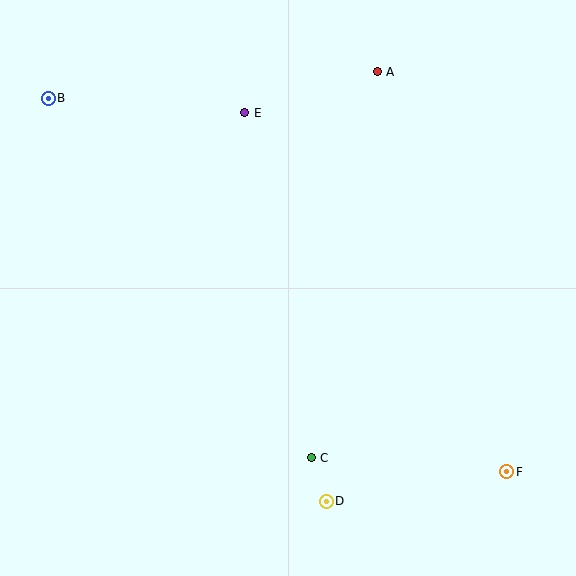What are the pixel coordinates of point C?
Point C is at (311, 458).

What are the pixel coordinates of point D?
Point D is at (326, 501).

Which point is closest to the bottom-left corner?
Point C is closest to the bottom-left corner.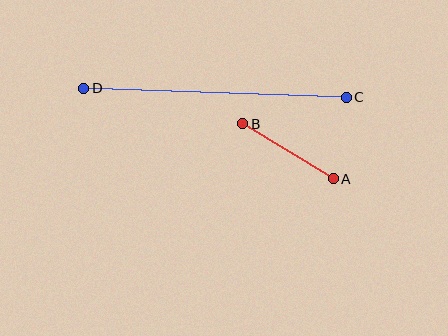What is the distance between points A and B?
The distance is approximately 106 pixels.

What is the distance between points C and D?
The distance is approximately 262 pixels.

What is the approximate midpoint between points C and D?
The midpoint is at approximately (215, 93) pixels.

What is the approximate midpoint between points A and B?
The midpoint is at approximately (288, 151) pixels.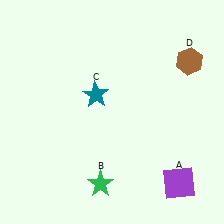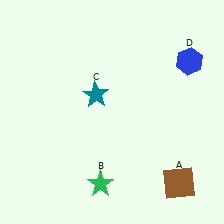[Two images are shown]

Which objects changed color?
A changed from purple to brown. D changed from brown to blue.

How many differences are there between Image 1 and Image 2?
There are 2 differences between the two images.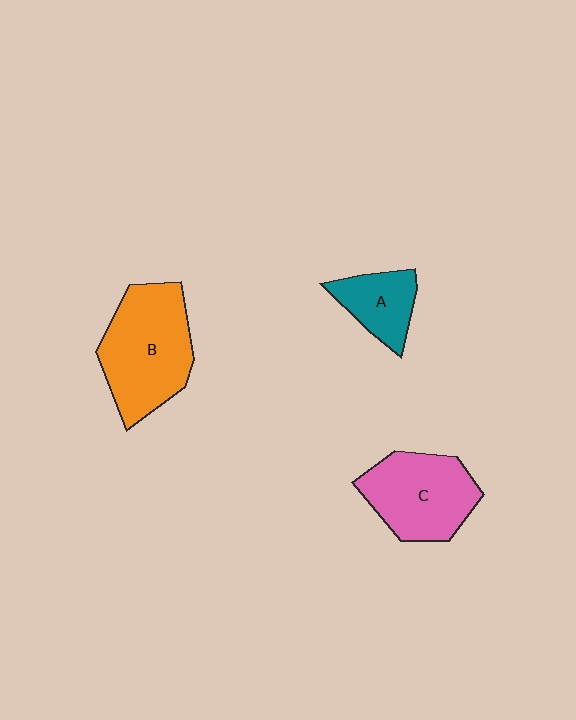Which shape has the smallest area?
Shape A (teal).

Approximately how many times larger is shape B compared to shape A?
Approximately 2.1 times.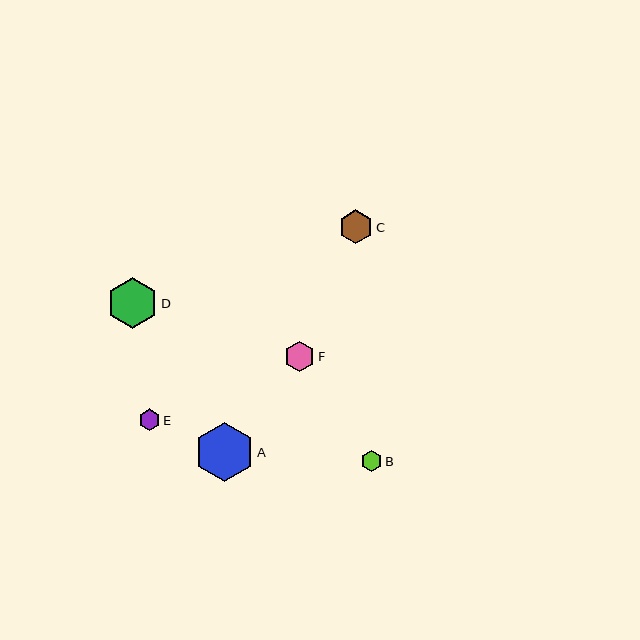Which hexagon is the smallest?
Hexagon B is the smallest with a size of approximately 21 pixels.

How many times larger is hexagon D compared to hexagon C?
Hexagon D is approximately 1.5 times the size of hexagon C.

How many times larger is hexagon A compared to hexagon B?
Hexagon A is approximately 2.9 times the size of hexagon B.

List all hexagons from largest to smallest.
From largest to smallest: A, D, C, F, E, B.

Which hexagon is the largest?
Hexagon A is the largest with a size of approximately 60 pixels.